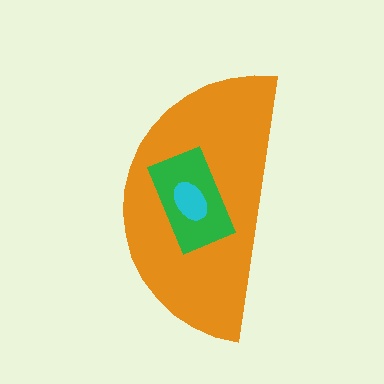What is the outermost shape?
The orange semicircle.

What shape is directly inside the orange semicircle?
The green rectangle.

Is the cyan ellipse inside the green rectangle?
Yes.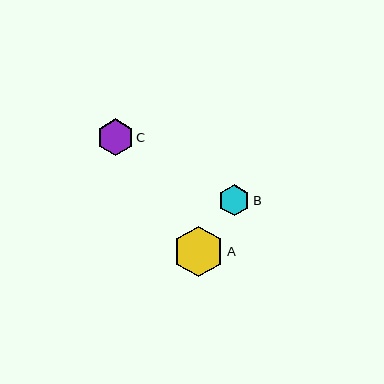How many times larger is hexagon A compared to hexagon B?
Hexagon A is approximately 1.6 times the size of hexagon B.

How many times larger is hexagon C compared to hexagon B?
Hexagon C is approximately 1.2 times the size of hexagon B.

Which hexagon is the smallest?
Hexagon B is the smallest with a size of approximately 31 pixels.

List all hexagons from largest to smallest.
From largest to smallest: A, C, B.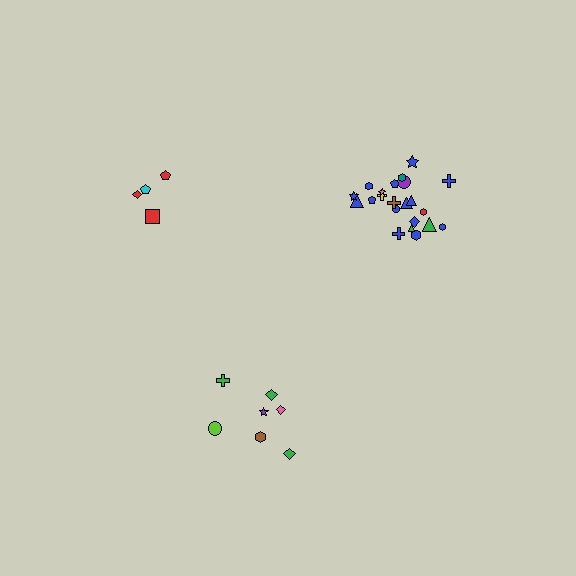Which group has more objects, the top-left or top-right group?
The top-right group.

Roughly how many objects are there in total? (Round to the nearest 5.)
Roughly 35 objects in total.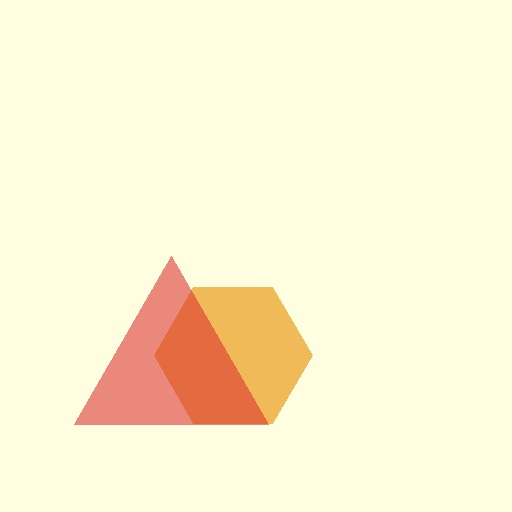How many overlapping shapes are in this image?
There are 2 overlapping shapes in the image.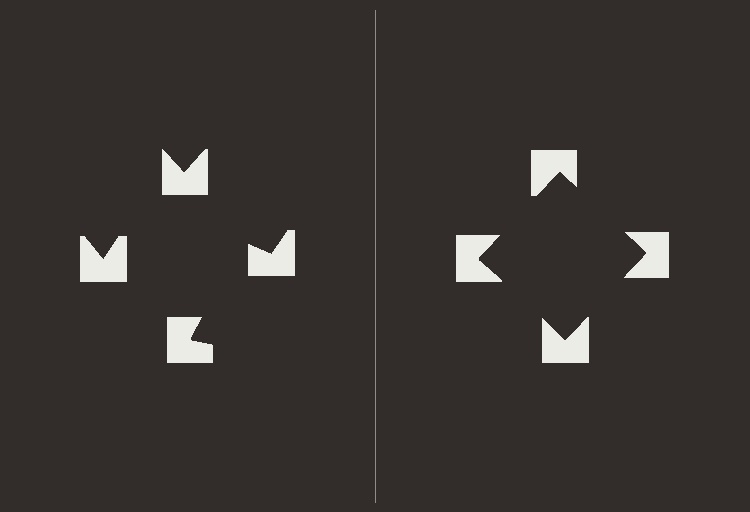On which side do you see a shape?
An illusory square appears on the right side. On the left side the wedge cuts are rotated, so no coherent shape forms.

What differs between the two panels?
The notched squares are positioned identically on both sides; only the wedge orientations differ. On the right they align to a square; on the left they are misaligned.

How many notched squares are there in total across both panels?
8 — 4 on each side.